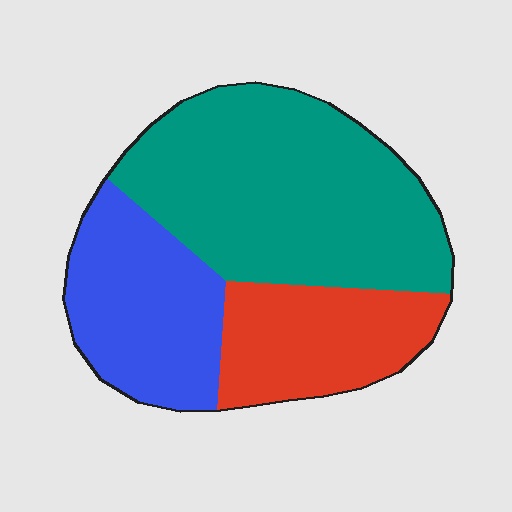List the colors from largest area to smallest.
From largest to smallest: teal, blue, red.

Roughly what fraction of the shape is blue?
Blue covers around 25% of the shape.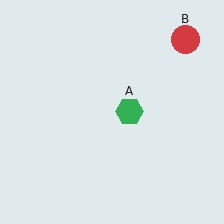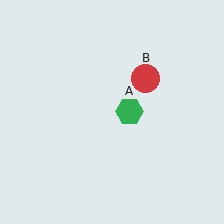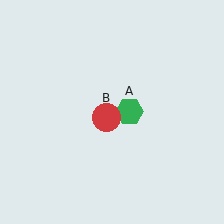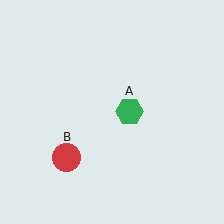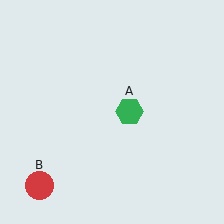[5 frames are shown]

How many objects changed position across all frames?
1 object changed position: red circle (object B).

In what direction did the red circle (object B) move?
The red circle (object B) moved down and to the left.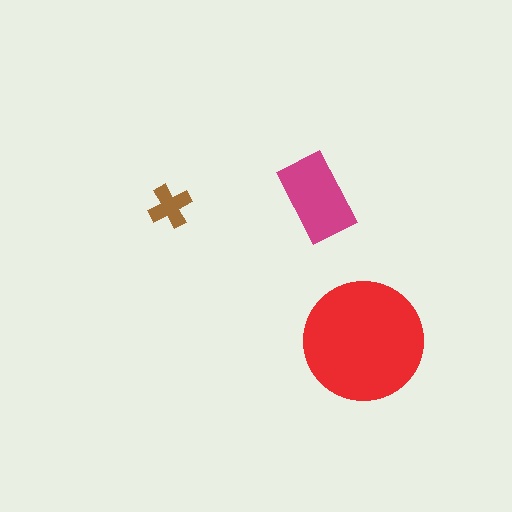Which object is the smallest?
The brown cross.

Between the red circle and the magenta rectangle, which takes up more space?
The red circle.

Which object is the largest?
The red circle.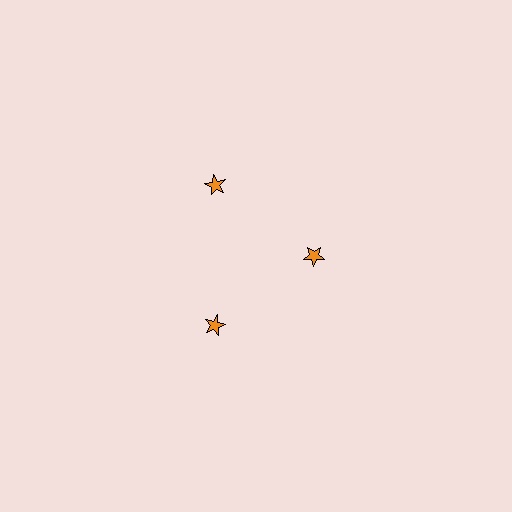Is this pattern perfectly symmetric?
No. The 3 orange stars are arranged in a ring, but one element near the 3 o'clock position is pulled inward toward the center, breaking the 3-fold rotational symmetry.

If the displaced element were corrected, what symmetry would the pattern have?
It would have 3-fold rotational symmetry — the pattern would map onto itself every 120 degrees.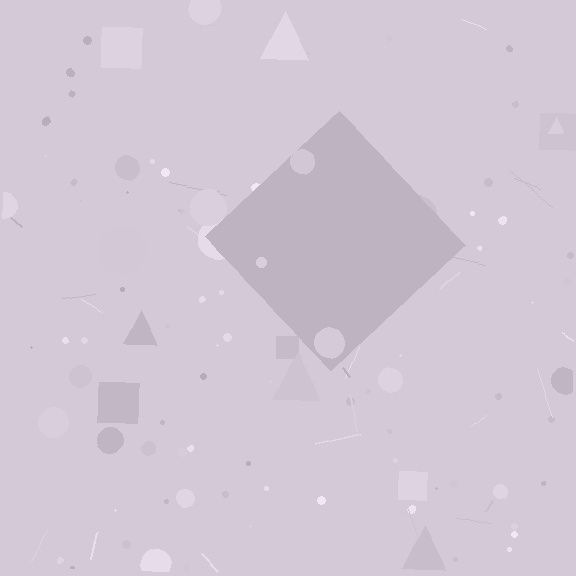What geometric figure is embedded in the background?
A diamond is embedded in the background.